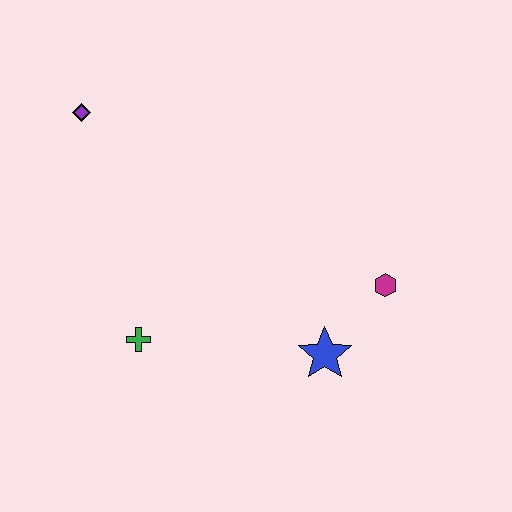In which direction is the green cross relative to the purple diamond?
The green cross is below the purple diamond.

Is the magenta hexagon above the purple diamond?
No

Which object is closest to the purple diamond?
The green cross is closest to the purple diamond.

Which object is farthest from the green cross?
The magenta hexagon is farthest from the green cross.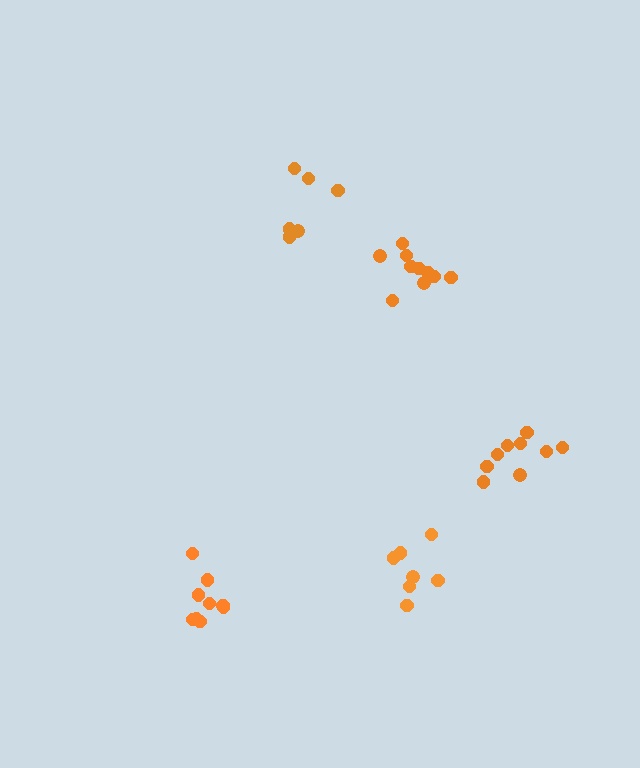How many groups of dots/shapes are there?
There are 5 groups.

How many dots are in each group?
Group 1: 7 dots, Group 2: 6 dots, Group 3: 9 dots, Group 4: 9 dots, Group 5: 10 dots (41 total).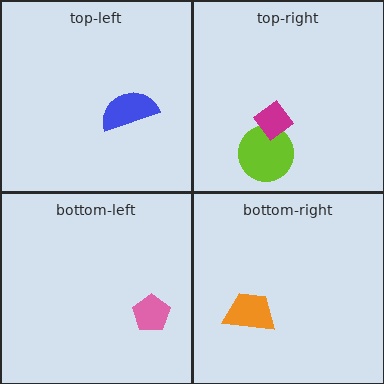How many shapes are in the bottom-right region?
1.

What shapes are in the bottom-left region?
The pink pentagon.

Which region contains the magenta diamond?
The top-right region.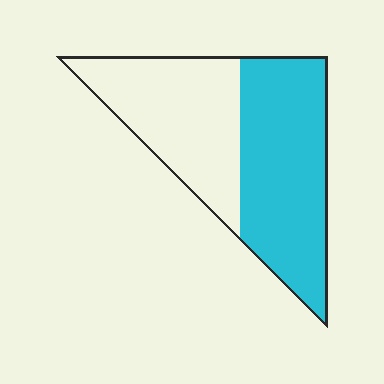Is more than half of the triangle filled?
Yes.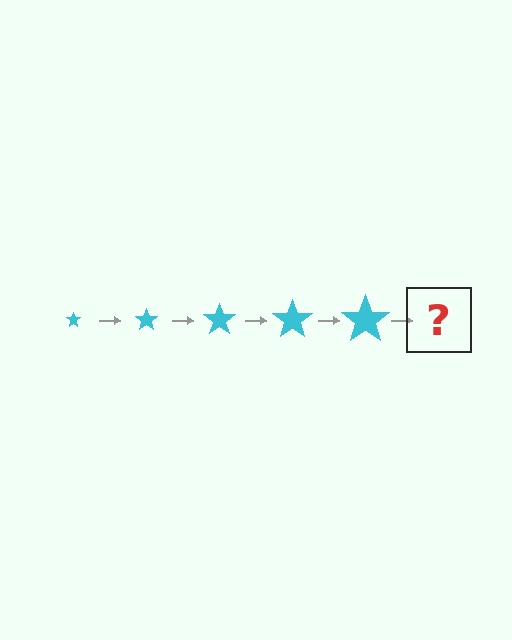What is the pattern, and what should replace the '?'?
The pattern is that the star gets progressively larger each step. The '?' should be a cyan star, larger than the previous one.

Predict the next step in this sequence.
The next step is a cyan star, larger than the previous one.